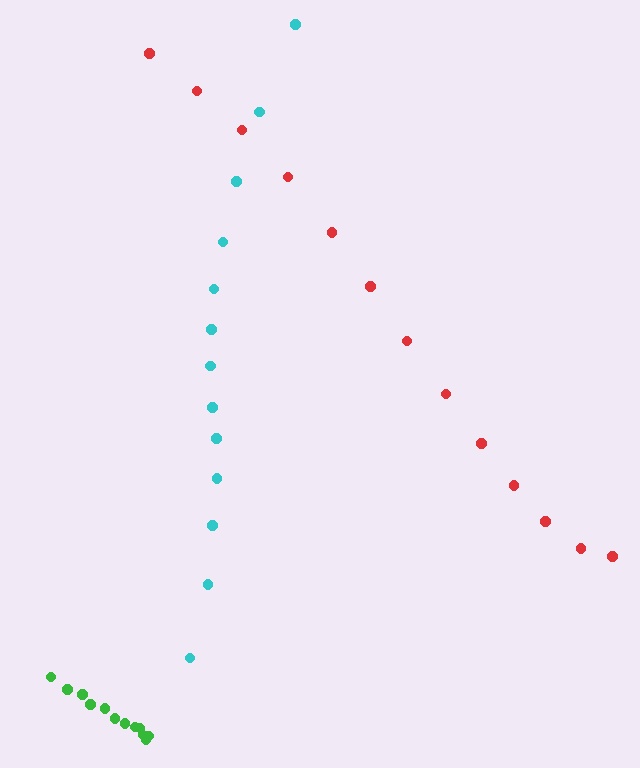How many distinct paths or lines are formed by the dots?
There are 3 distinct paths.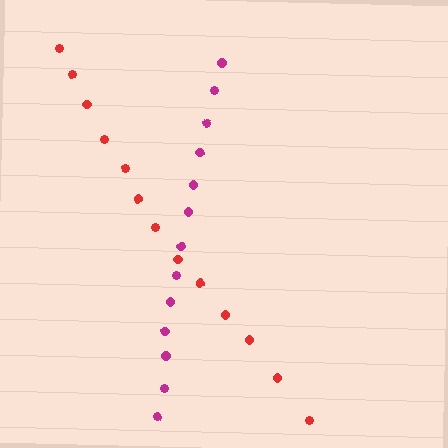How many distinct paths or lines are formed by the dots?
There are 2 distinct paths.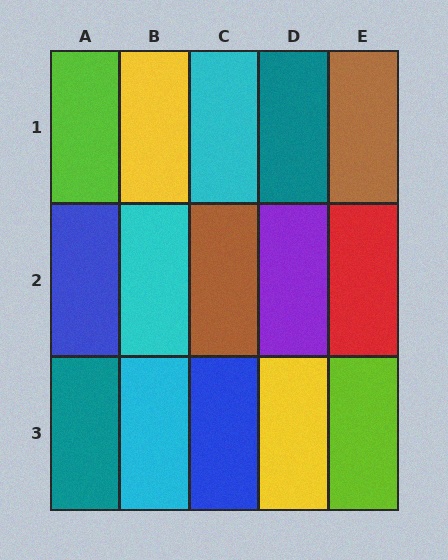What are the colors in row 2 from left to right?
Blue, cyan, brown, purple, red.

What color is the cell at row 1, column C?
Cyan.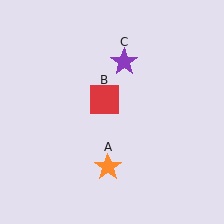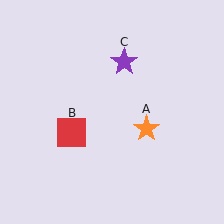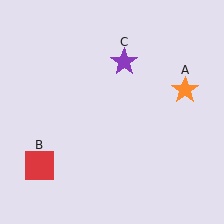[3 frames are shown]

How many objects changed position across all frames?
2 objects changed position: orange star (object A), red square (object B).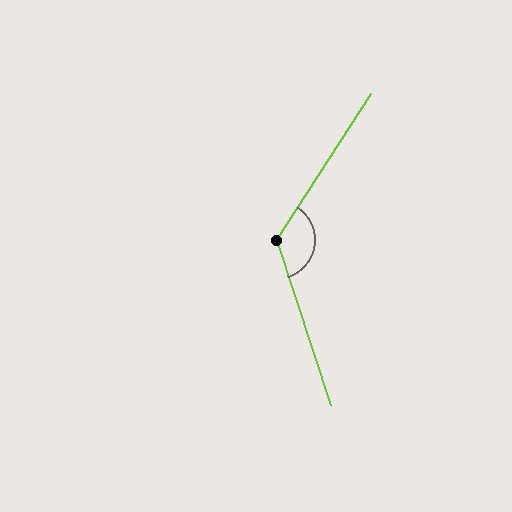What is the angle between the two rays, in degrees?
Approximately 129 degrees.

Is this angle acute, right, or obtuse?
It is obtuse.